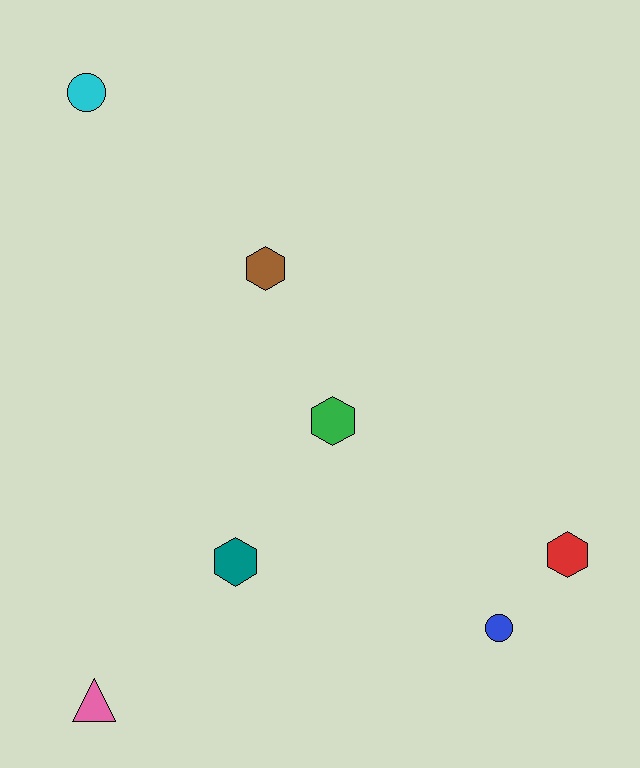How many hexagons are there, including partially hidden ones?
There are 4 hexagons.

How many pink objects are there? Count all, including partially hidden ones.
There is 1 pink object.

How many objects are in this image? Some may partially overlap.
There are 7 objects.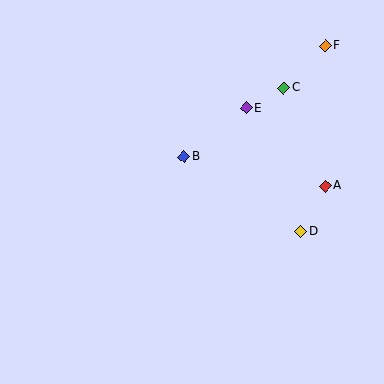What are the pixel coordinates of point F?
Point F is at (325, 46).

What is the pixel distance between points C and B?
The distance between C and B is 121 pixels.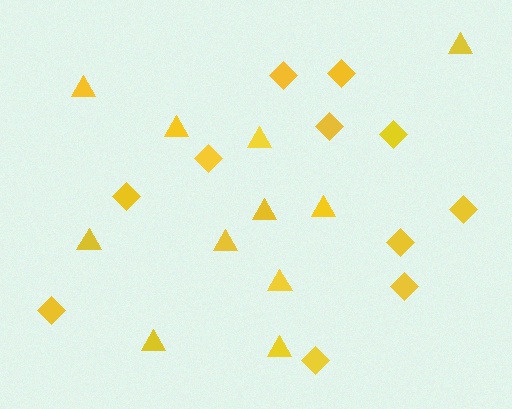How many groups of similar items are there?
There are 2 groups: one group of diamonds (11) and one group of triangles (11).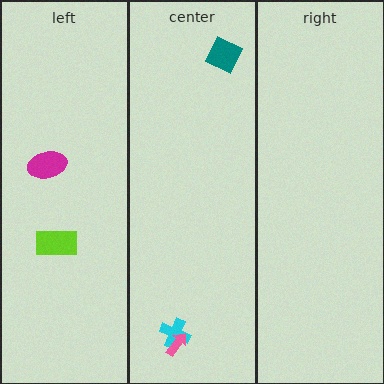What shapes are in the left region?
The magenta ellipse, the lime rectangle.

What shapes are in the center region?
The cyan cross, the teal square, the pink arrow.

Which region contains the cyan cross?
The center region.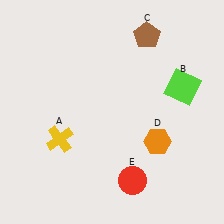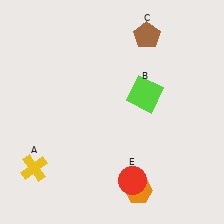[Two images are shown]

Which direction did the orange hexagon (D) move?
The orange hexagon (D) moved down.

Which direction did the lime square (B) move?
The lime square (B) moved left.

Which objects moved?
The objects that moved are: the yellow cross (A), the lime square (B), the orange hexagon (D).